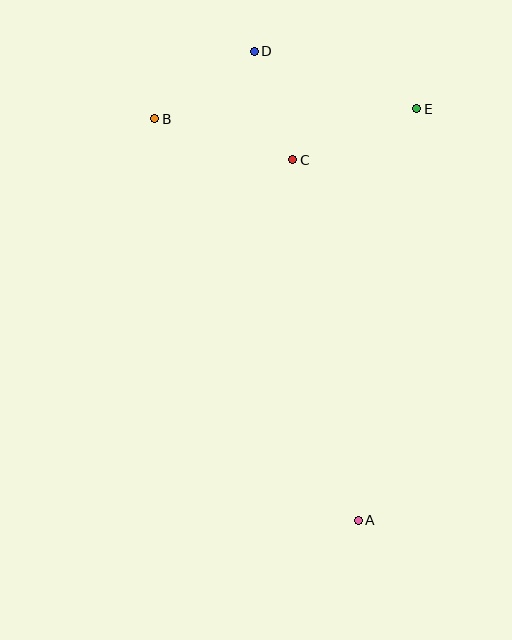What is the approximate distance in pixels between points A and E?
The distance between A and E is approximately 416 pixels.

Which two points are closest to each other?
Points C and D are closest to each other.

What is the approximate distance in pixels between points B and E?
The distance between B and E is approximately 262 pixels.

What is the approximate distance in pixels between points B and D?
The distance between B and D is approximately 120 pixels.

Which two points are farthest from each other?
Points A and D are farthest from each other.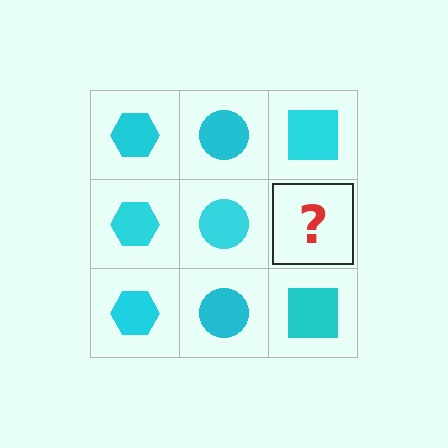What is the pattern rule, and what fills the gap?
The rule is that each column has a consistent shape. The gap should be filled with a cyan square.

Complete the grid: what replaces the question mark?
The question mark should be replaced with a cyan square.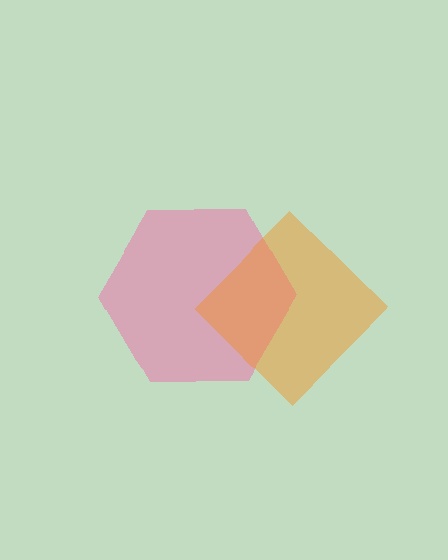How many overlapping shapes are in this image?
There are 2 overlapping shapes in the image.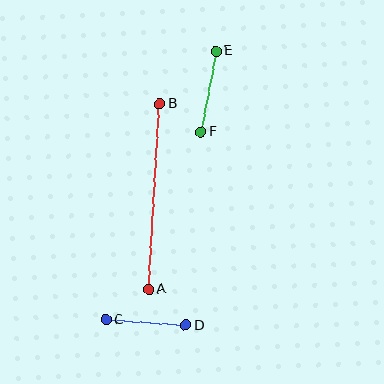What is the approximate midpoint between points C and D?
The midpoint is at approximately (146, 322) pixels.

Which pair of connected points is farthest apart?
Points A and B are farthest apart.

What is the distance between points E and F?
The distance is approximately 82 pixels.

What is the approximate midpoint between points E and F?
The midpoint is at approximately (208, 91) pixels.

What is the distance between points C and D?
The distance is approximately 80 pixels.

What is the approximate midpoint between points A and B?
The midpoint is at approximately (154, 197) pixels.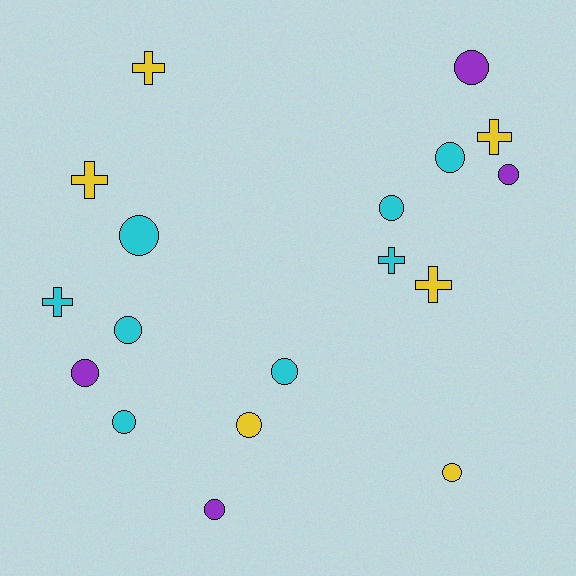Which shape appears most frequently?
Circle, with 12 objects.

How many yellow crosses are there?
There are 4 yellow crosses.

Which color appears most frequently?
Cyan, with 8 objects.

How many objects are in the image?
There are 18 objects.